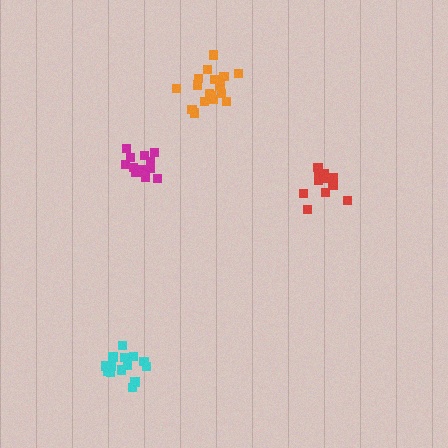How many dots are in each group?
Group 1: 14 dots, Group 2: 12 dots, Group 3: 14 dots, Group 4: 18 dots (58 total).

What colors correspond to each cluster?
The clusters are colored: magenta, red, cyan, orange.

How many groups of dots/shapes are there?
There are 4 groups.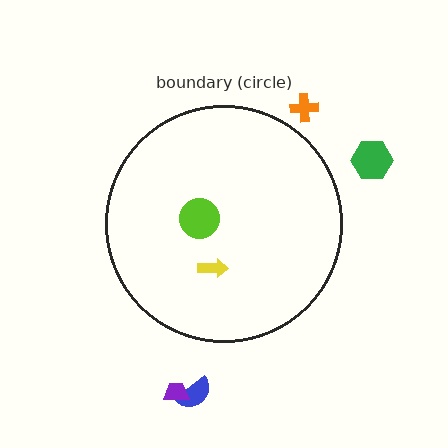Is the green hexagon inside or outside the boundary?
Outside.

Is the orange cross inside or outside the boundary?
Outside.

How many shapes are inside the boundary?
2 inside, 4 outside.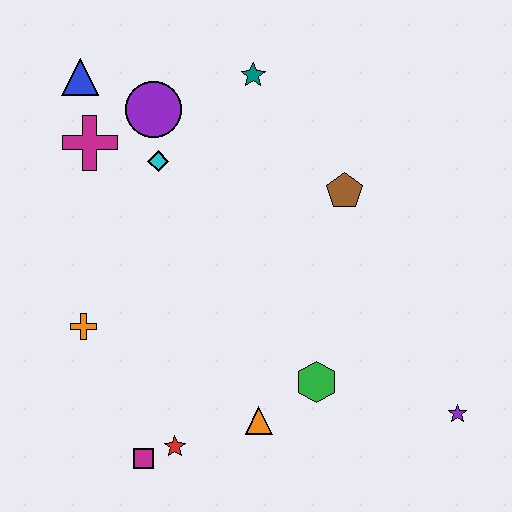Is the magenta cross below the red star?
No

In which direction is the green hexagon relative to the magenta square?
The green hexagon is to the right of the magenta square.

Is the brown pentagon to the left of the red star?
No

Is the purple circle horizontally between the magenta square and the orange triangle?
Yes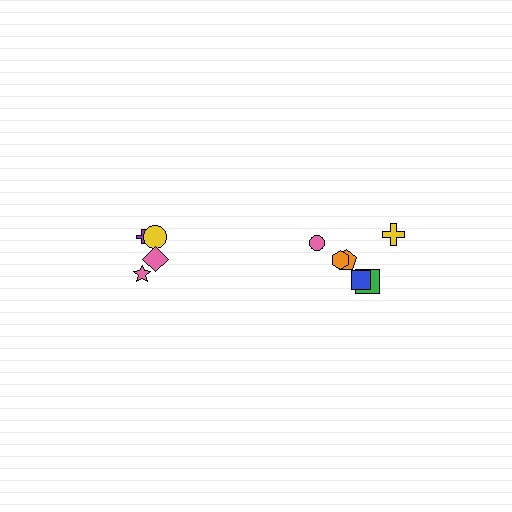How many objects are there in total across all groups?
There are 10 objects.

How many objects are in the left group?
There are 4 objects.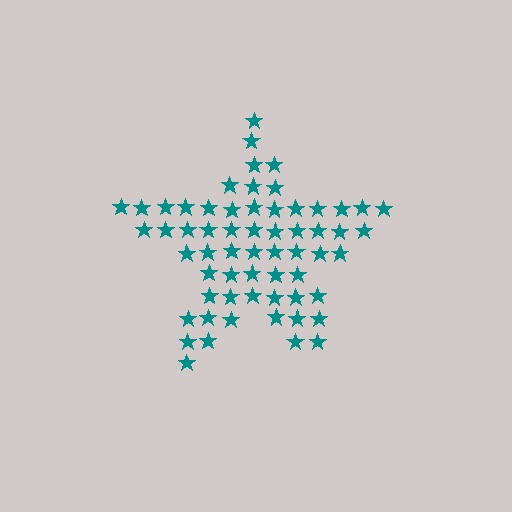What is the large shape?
The large shape is a star.